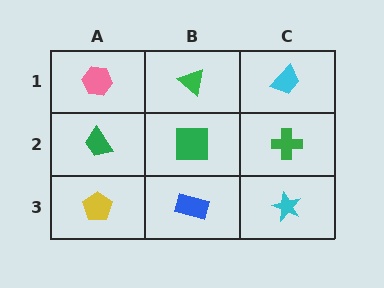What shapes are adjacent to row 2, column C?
A cyan trapezoid (row 1, column C), a cyan star (row 3, column C), a green square (row 2, column B).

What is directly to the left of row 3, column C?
A blue rectangle.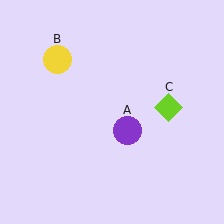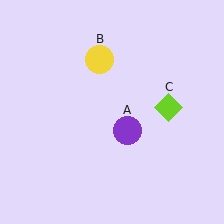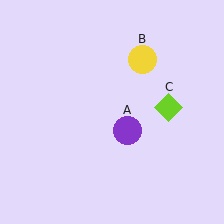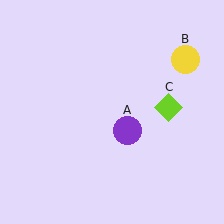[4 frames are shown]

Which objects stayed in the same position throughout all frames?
Purple circle (object A) and lime diamond (object C) remained stationary.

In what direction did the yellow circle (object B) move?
The yellow circle (object B) moved right.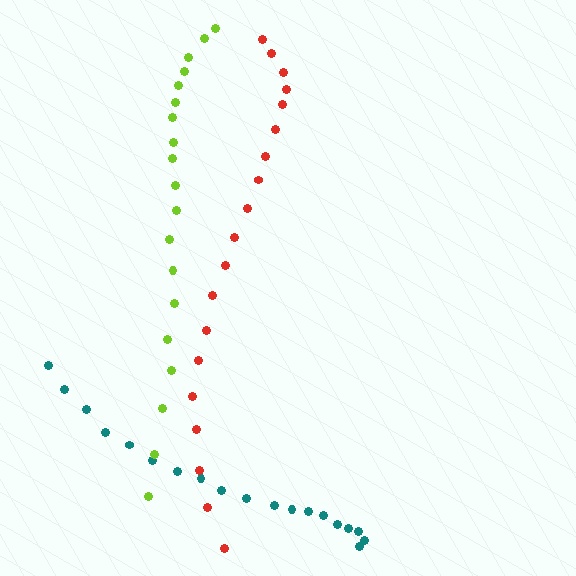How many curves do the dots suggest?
There are 3 distinct paths.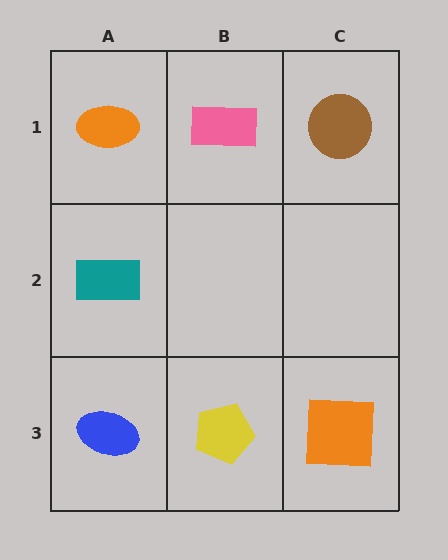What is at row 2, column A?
A teal rectangle.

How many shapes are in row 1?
3 shapes.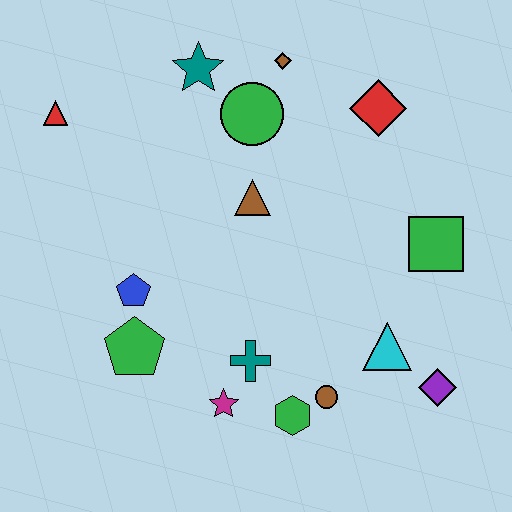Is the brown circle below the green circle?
Yes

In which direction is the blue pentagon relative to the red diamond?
The blue pentagon is to the left of the red diamond.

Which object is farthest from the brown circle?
The red triangle is farthest from the brown circle.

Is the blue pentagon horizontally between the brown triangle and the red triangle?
Yes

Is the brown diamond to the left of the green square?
Yes